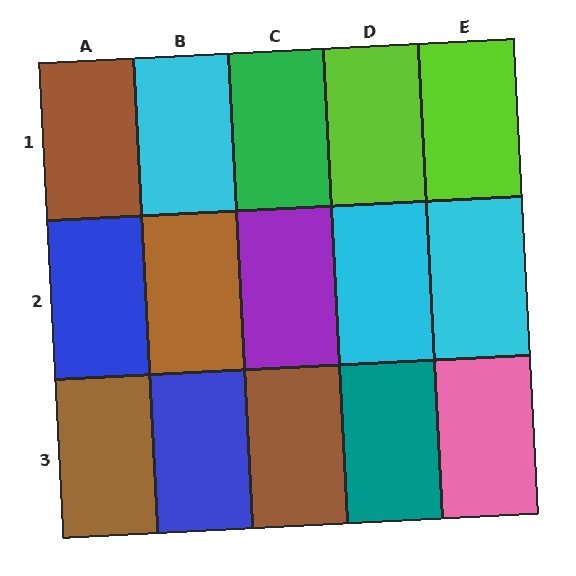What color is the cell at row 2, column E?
Cyan.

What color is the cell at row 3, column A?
Brown.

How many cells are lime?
2 cells are lime.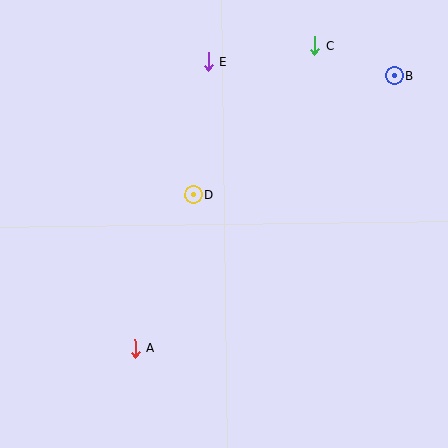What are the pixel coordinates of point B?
Point B is at (395, 75).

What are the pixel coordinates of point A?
Point A is at (135, 348).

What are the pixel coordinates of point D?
Point D is at (193, 195).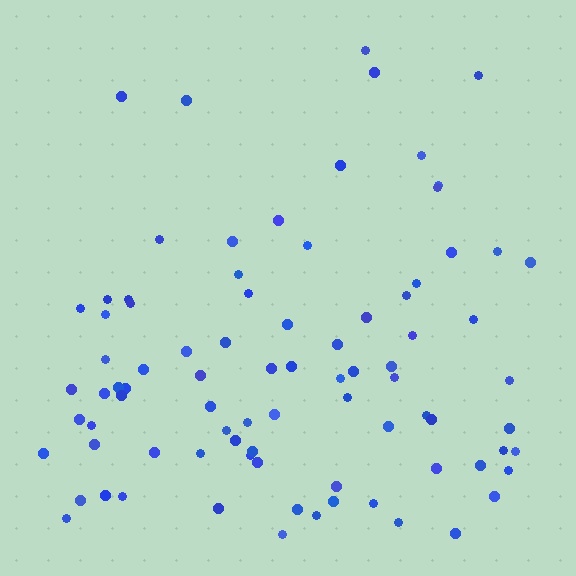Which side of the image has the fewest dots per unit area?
The top.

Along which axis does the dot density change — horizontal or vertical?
Vertical.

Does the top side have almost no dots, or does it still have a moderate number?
Still a moderate number, just noticeably fewer than the bottom.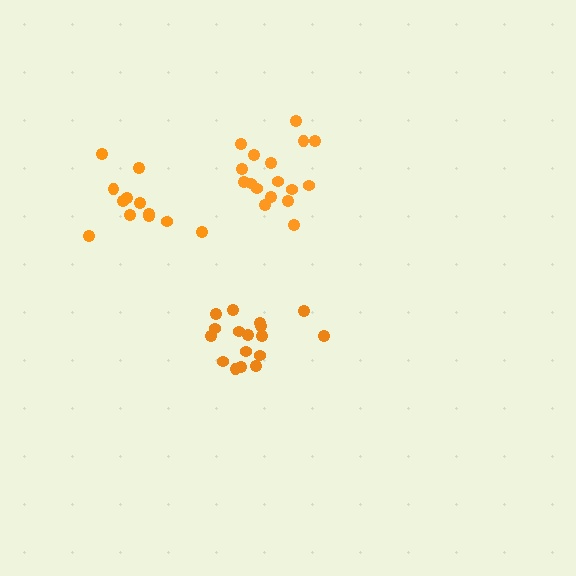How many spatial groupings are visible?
There are 3 spatial groupings.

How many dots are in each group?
Group 1: 17 dots, Group 2: 17 dots, Group 3: 12 dots (46 total).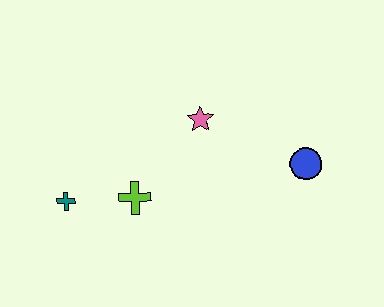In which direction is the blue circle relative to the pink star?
The blue circle is to the right of the pink star.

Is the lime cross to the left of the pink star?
Yes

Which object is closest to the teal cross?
The lime cross is closest to the teal cross.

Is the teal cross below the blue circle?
Yes